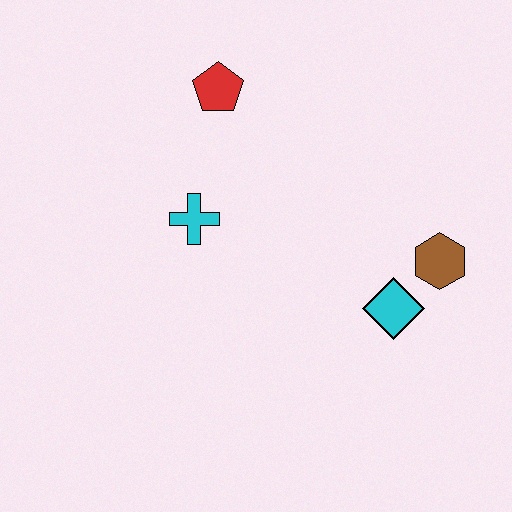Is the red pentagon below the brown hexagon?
No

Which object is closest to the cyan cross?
The red pentagon is closest to the cyan cross.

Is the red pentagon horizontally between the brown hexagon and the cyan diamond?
No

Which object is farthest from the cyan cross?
The brown hexagon is farthest from the cyan cross.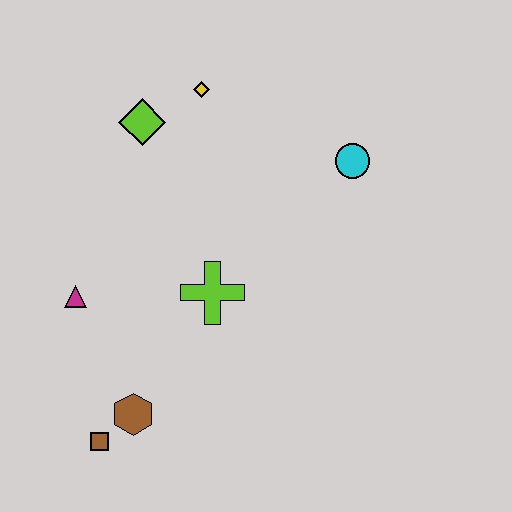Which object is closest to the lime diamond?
The yellow diamond is closest to the lime diamond.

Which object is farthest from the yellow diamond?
The brown square is farthest from the yellow diamond.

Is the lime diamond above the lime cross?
Yes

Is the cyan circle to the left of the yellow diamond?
No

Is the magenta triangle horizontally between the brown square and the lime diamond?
No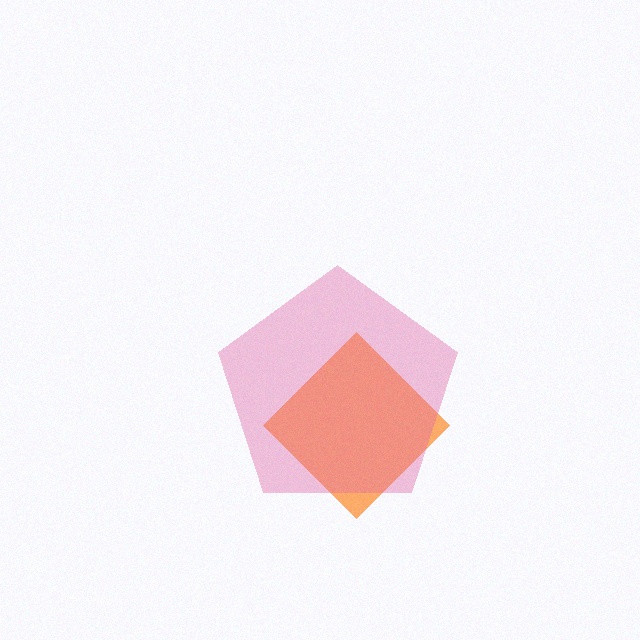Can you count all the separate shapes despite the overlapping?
Yes, there are 2 separate shapes.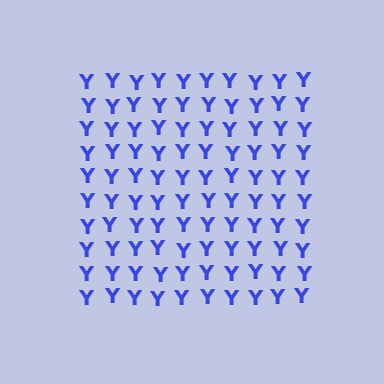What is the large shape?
The large shape is a square.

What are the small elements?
The small elements are letter Y's.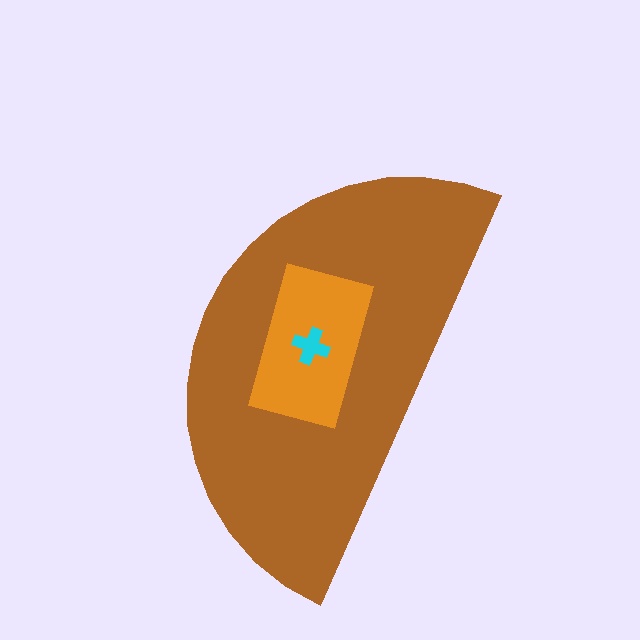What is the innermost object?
The cyan cross.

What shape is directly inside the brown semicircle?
The orange rectangle.